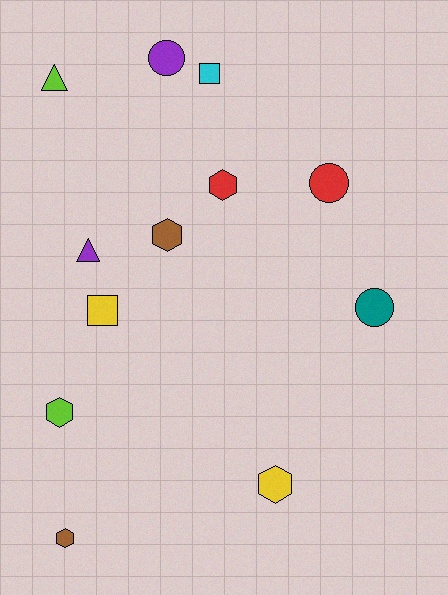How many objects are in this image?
There are 12 objects.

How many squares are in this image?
There are 2 squares.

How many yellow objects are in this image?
There are 2 yellow objects.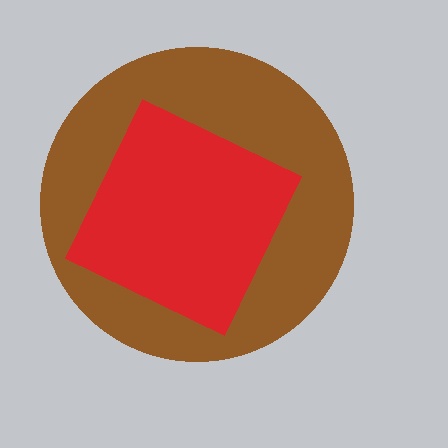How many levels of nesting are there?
2.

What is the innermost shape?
The red diamond.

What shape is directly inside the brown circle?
The red diamond.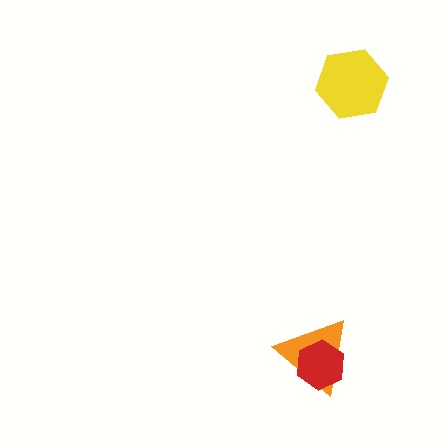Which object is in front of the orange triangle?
The red hexagon is in front of the orange triangle.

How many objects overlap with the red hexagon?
1 object overlaps with the red hexagon.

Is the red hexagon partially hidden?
No, no other shape covers it.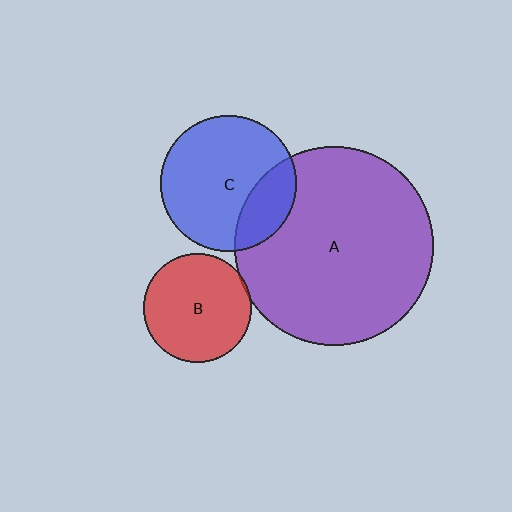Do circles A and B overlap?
Yes.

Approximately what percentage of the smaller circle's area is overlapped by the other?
Approximately 5%.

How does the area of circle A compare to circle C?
Approximately 2.1 times.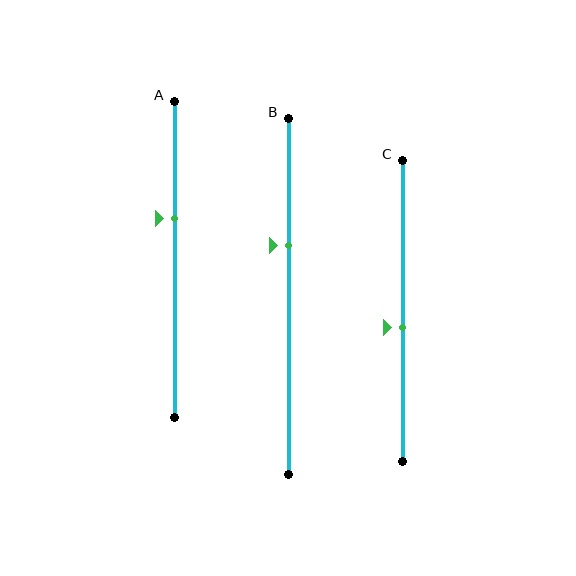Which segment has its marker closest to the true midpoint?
Segment C has its marker closest to the true midpoint.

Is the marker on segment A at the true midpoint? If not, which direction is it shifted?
No, the marker on segment A is shifted upward by about 13% of the segment length.